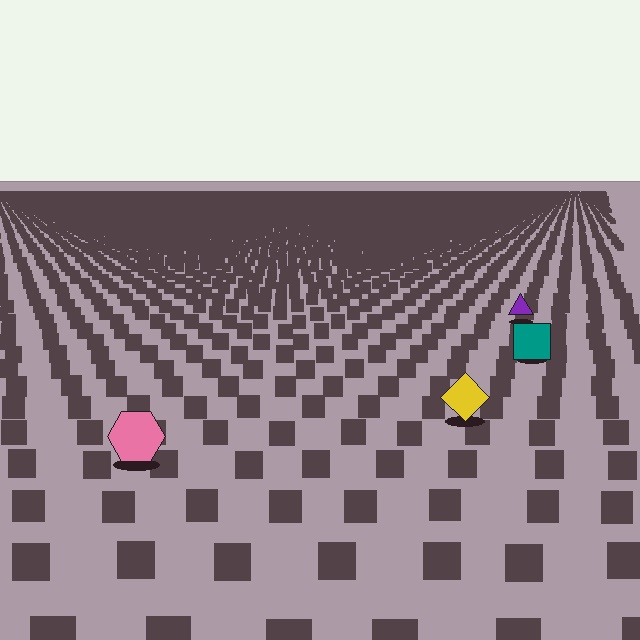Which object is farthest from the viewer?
The purple triangle is farthest from the viewer. It appears smaller and the ground texture around it is denser.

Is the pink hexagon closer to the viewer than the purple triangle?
Yes. The pink hexagon is closer — you can tell from the texture gradient: the ground texture is coarser near it.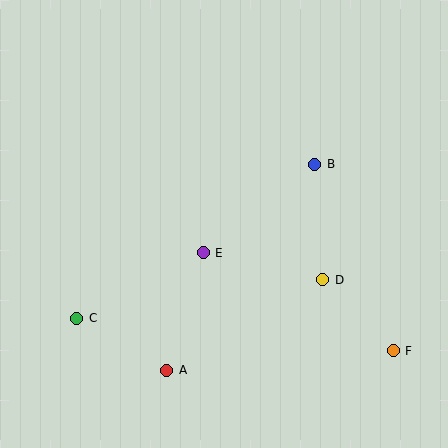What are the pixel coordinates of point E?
Point E is at (203, 253).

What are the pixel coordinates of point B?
Point B is at (315, 164).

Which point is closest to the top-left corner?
Point E is closest to the top-left corner.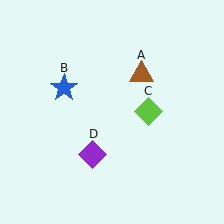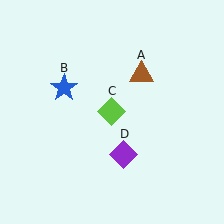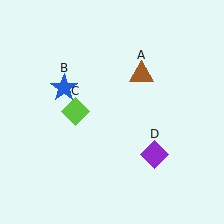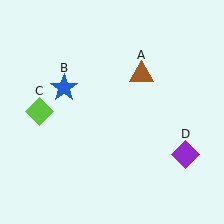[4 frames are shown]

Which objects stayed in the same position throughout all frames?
Brown triangle (object A) and blue star (object B) remained stationary.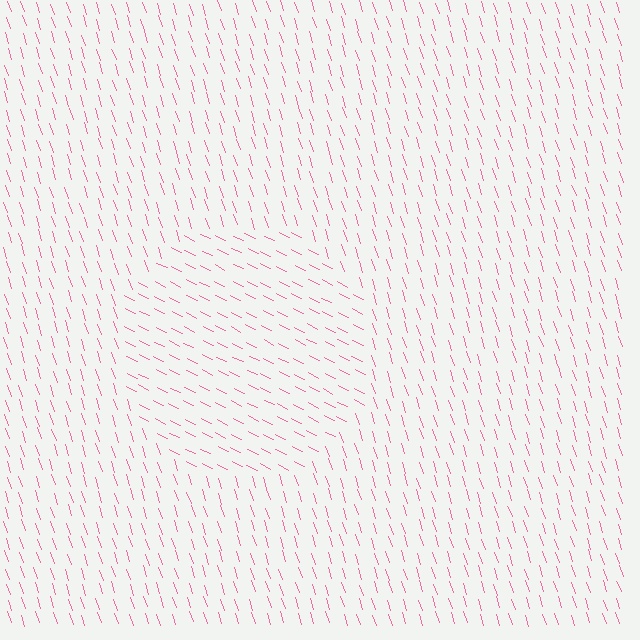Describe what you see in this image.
The image is filled with small pink line segments. A circle region in the image has lines oriented differently from the surrounding lines, creating a visible texture boundary.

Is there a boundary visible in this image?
Yes, there is a texture boundary formed by a change in line orientation.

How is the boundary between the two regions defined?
The boundary is defined purely by a change in line orientation (approximately 45 degrees difference). All lines are the same color and thickness.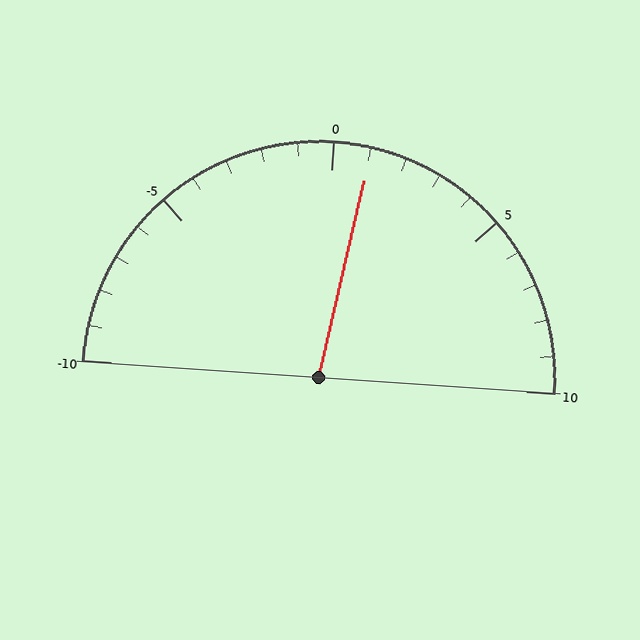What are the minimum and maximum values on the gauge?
The gauge ranges from -10 to 10.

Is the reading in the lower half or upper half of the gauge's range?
The reading is in the upper half of the range (-10 to 10).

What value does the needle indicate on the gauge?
The needle indicates approximately 1.